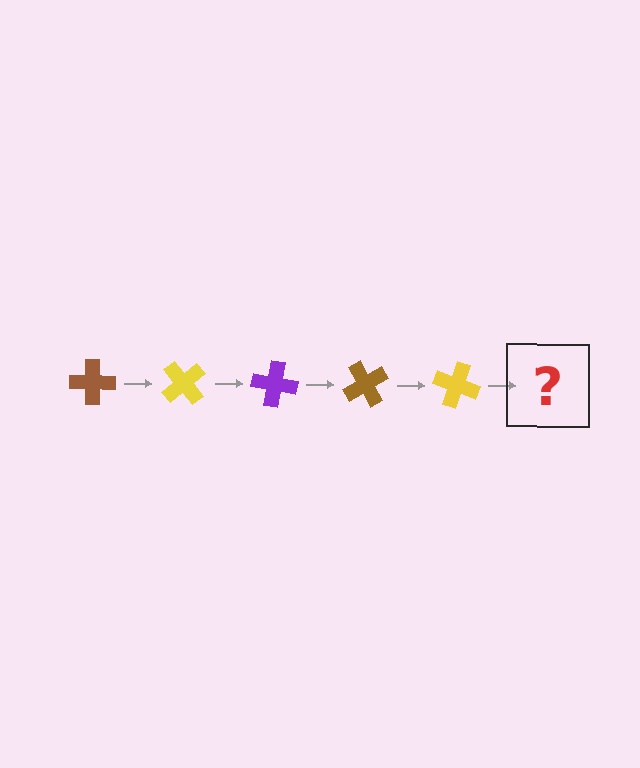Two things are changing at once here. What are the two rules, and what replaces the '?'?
The two rules are that it rotates 50 degrees each step and the color cycles through brown, yellow, and purple. The '?' should be a purple cross, rotated 250 degrees from the start.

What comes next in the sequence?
The next element should be a purple cross, rotated 250 degrees from the start.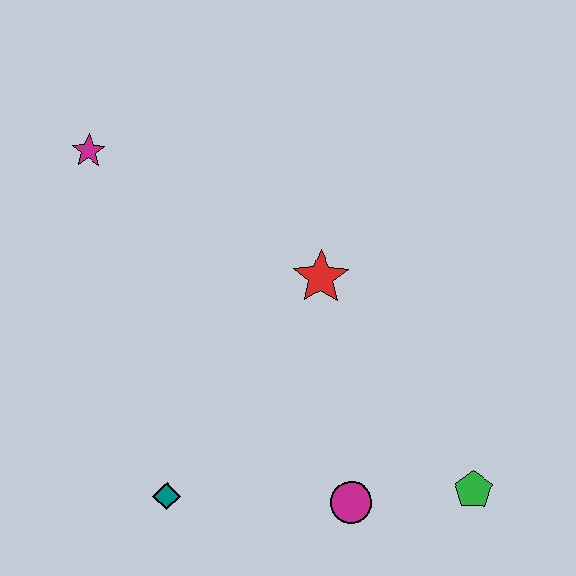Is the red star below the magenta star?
Yes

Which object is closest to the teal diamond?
The magenta circle is closest to the teal diamond.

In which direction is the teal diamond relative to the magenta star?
The teal diamond is below the magenta star.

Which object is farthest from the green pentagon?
The magenta star is farthest from the green pentagon.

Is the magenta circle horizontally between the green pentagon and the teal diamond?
Yes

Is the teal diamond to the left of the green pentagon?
Yes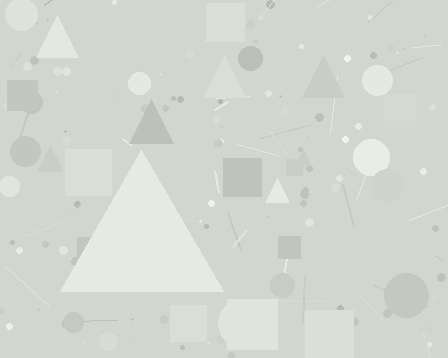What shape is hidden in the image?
A triangle is hidden in the image.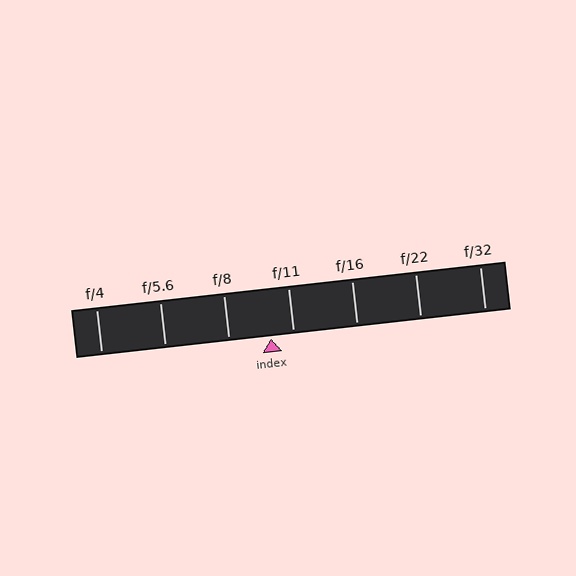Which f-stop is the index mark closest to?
The index mark is closest to f/11.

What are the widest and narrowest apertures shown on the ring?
The widest aperture shown is f/4 and the narrowest is f/32.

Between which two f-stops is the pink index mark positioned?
The index mark is between f/8 and f/11.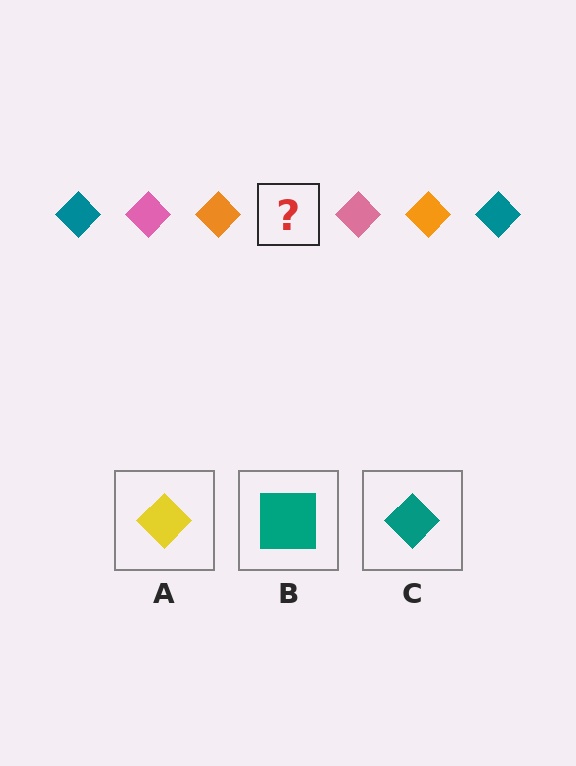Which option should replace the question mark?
Option C.